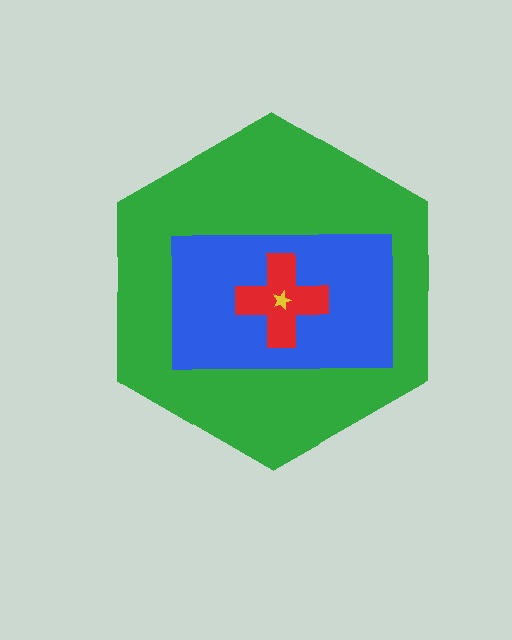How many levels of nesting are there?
4.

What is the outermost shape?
The green hexagon.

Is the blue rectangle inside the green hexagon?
Yes.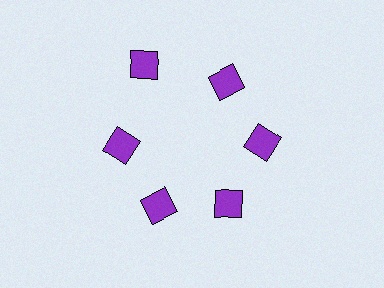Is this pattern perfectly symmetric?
No. The 6 purple diamonds are arranged in a ring, but one element near the 11 o'clock position is pushed outward from the center, breaking the 6-fold rotational symmetry.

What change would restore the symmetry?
The symmetry would be restored by moving it inward, back onto the ring so that all 6 diamonds sit at equal angles and equal distance from the center.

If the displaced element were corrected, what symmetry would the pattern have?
It would have 6-fold rotational symmetry — the pattern would map onto itself every 60 degrees.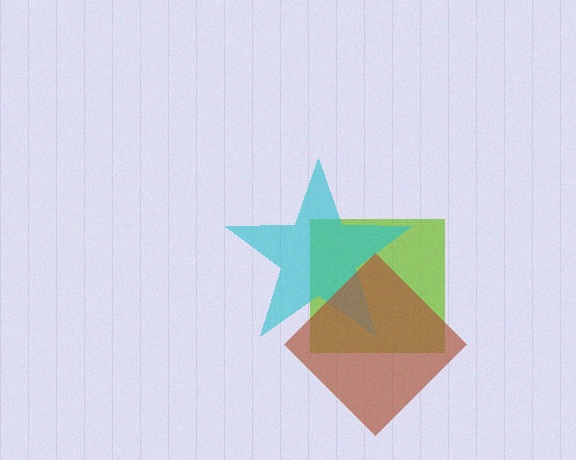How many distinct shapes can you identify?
There are 3 distinct shapes: a lime square, a cyan star, a brown diamond.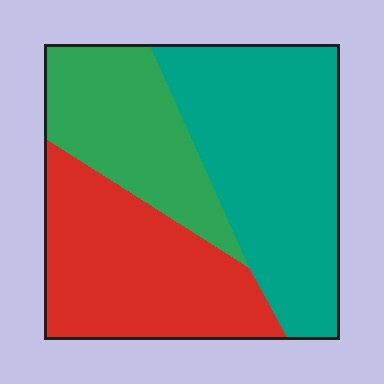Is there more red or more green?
Red.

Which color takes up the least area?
Green, at roughly 25%.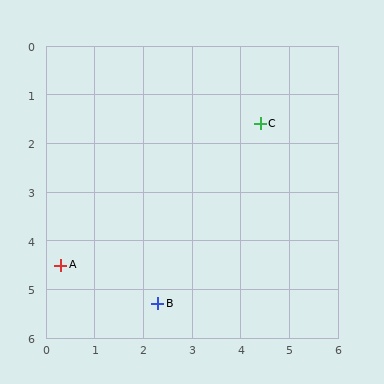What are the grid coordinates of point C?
Point C is at approximately (4.4, 1.6).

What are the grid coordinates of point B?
Point B is at approximately (2.3, 5.3).